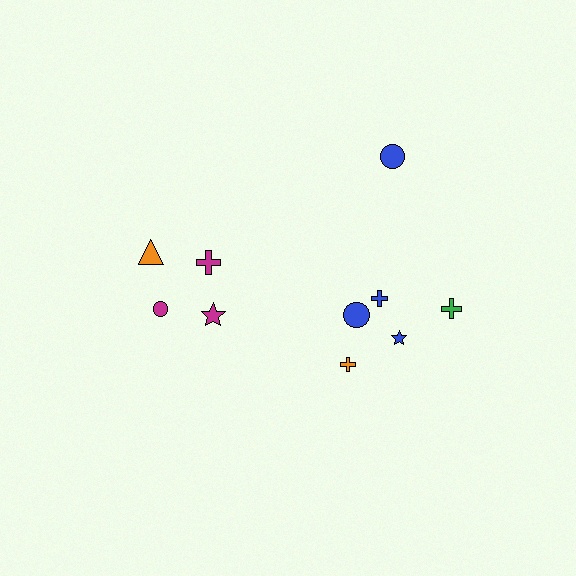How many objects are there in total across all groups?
There are 10 objects.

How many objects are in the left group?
There are 4 objects.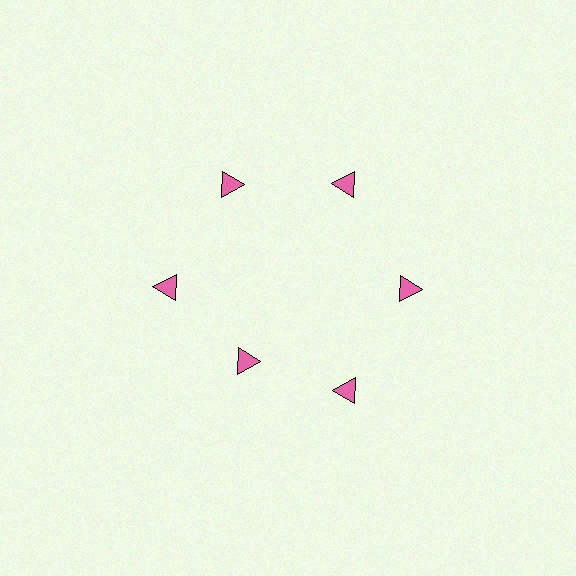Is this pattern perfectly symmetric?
No. The 6 pink triangles are arranged in a ring, but one element near the 7 o'clock position is pulled inward toward the center, breaking the 6-fold rotational symmetry.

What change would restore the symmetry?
The symmetry would be restored by moving it outward, back onto the ring so that all 6 triangles sit at equal angles and equal distance from the center.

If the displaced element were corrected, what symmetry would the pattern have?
It would have 6-fold rotational symmetry — the pattern would map onto itself every 60 degrees.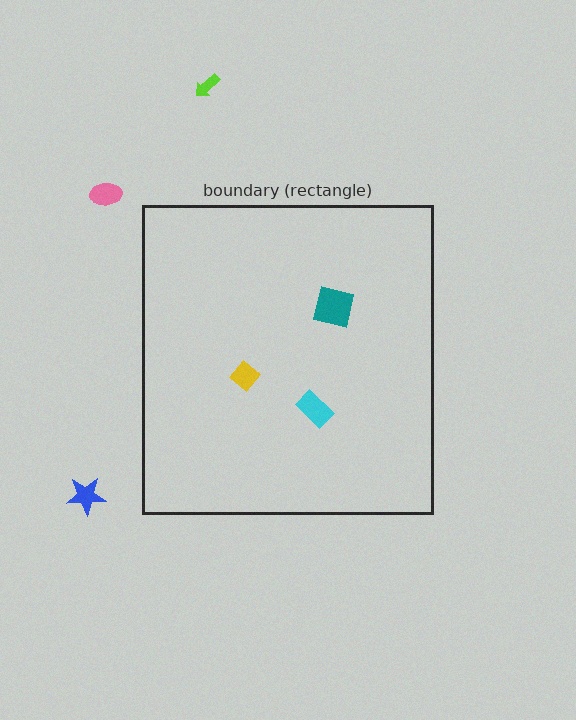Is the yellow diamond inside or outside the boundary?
Inside.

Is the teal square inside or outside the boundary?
Inside.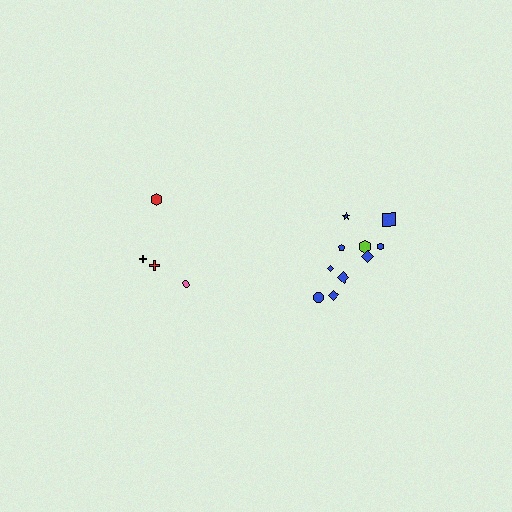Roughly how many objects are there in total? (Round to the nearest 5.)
Roughly 15 objects in total.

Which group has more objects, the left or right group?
The right group.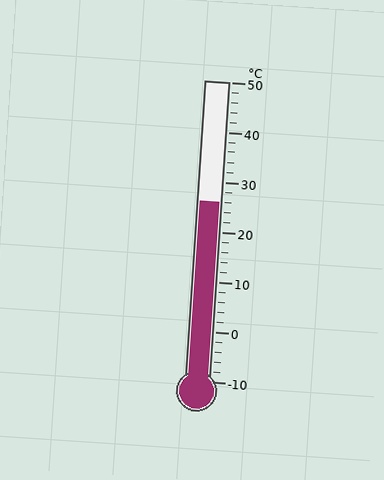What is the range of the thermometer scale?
The thermometer scale ranges from -10°C to 50°C.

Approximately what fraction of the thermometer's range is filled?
The thermometer is filled to approximately 60% of its range.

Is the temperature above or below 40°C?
The temperature is below 40°C.